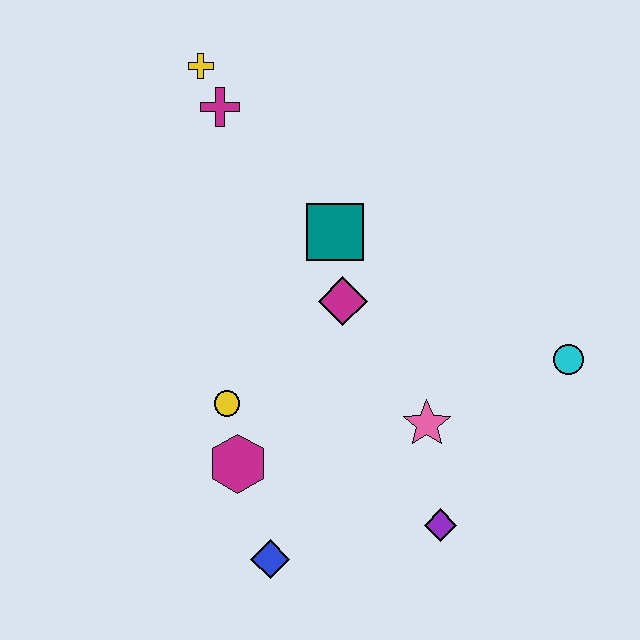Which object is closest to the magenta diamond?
The teal square is closest to the magenta diamond.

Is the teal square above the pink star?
Yes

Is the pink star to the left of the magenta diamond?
No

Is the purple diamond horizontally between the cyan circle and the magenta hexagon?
Yes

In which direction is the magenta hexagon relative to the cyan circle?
The magenta hexagon is to the left of the cyan circle.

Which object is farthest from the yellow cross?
The purple diamond is farthest from the yellow cross.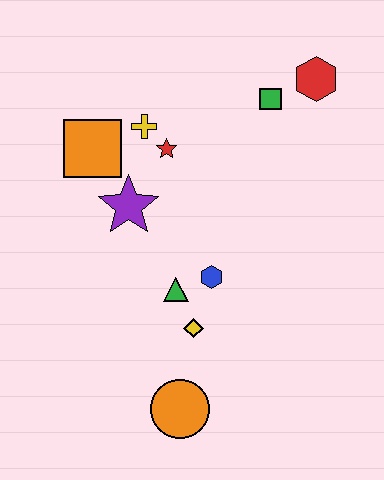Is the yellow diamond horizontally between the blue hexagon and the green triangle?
Yes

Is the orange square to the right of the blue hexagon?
No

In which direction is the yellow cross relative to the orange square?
The yellow cross is to the right of the orange square.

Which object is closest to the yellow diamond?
The green triangle is closest to the yellow diamond.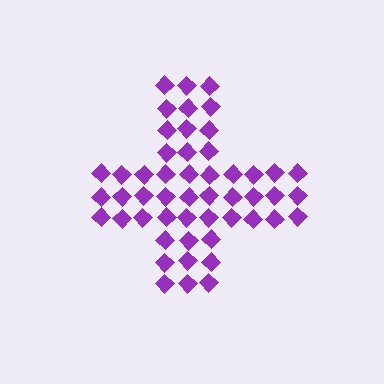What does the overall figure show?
The overall figure shows a cross.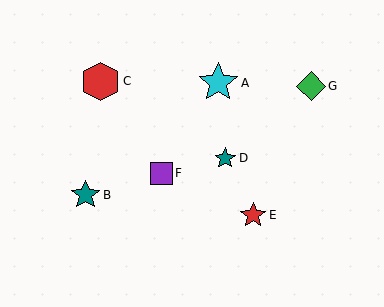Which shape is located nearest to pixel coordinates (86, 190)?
The teal star (labeled B) at (85, 195) is nearest to that location.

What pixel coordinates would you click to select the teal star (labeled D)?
Click at (225, 158) to select the teal star D.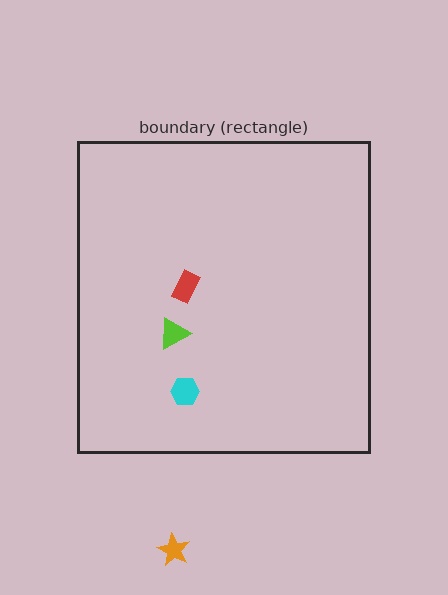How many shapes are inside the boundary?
3 inside, 1 outside.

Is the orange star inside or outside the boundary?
Outside.